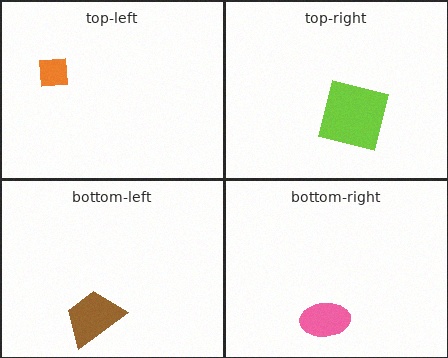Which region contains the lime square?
The top-right region.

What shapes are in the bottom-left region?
The brown trapezoid.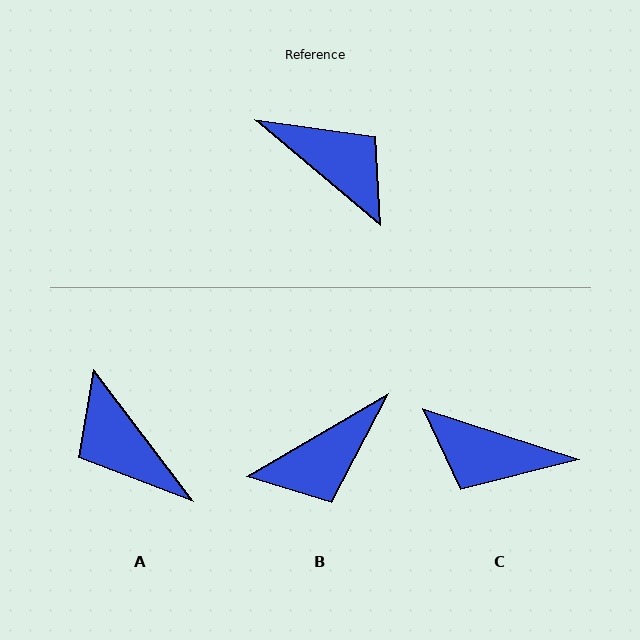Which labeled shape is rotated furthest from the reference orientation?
A, about 167 degrees away.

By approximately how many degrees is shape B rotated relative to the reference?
Approximately 110 degrees clockwise.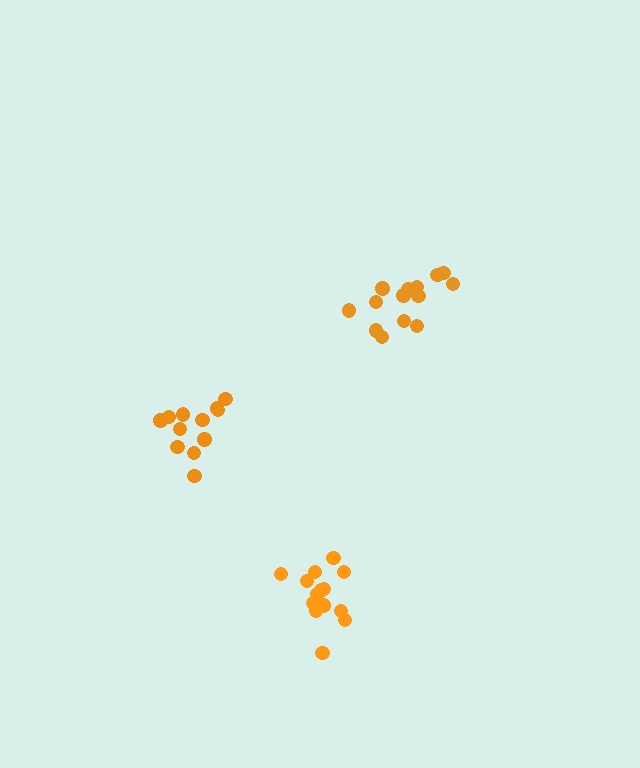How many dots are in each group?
Group 1: 12 dots, Group 2: 14 dots, Group 3: 15 dots (41 total).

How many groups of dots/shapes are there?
There are 3 groups.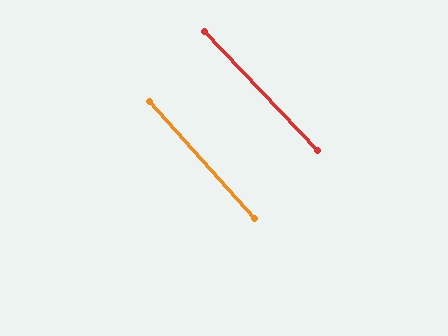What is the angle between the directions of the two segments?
Approximately 2 degrees.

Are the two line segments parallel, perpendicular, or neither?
Parallel — their directions differ by only 1.5°.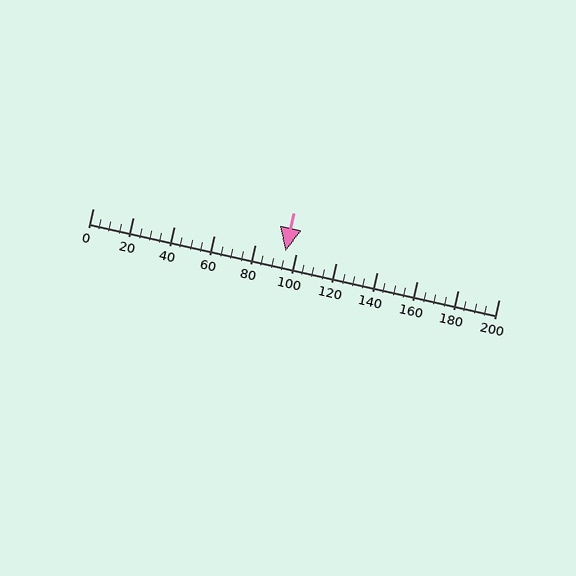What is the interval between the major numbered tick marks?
The major tick marks are spaced 20 units apart.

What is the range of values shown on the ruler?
The ruler shows values from 0 to 200.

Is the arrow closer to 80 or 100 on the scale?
The arrow is closer to 100.